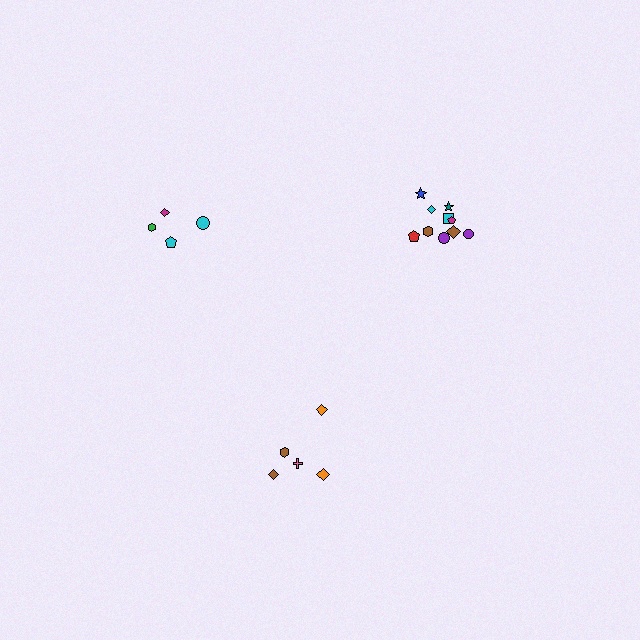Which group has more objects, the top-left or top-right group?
The top-right group.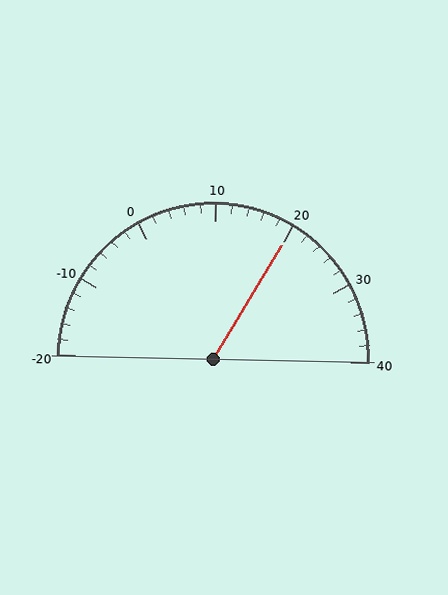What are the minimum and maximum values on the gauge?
The gauge ranges from -20 to 40.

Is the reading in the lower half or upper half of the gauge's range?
The reading is in the upper half of the range (-20 to 40).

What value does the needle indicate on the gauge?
The needle indicates approximately 20.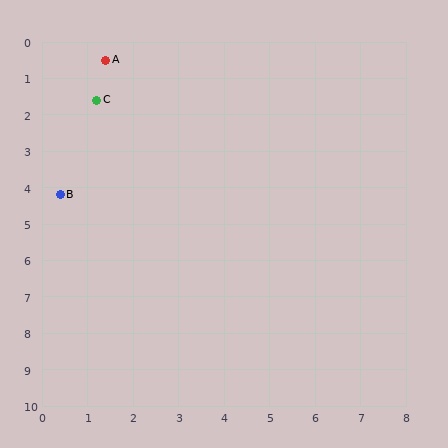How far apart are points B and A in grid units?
Points B and A are about 3.8 grid units apart.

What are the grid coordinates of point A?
Point A is at approximately (1.4, 0.5).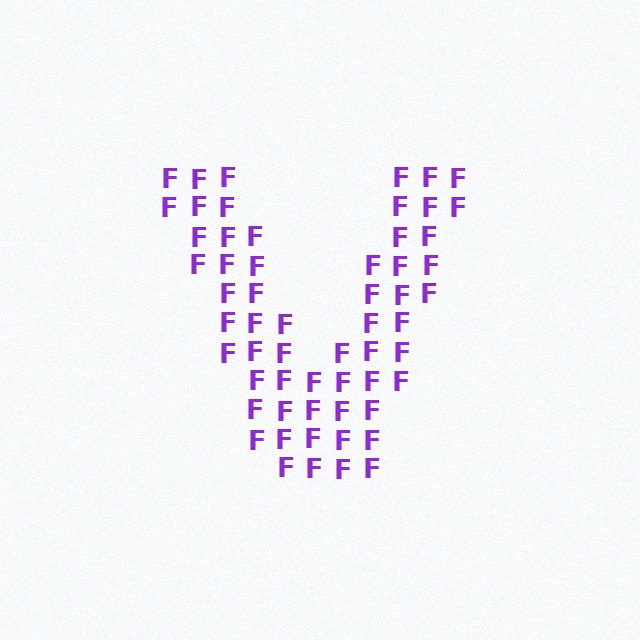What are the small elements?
The small elements are letter F's.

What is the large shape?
The large shape is the letter V.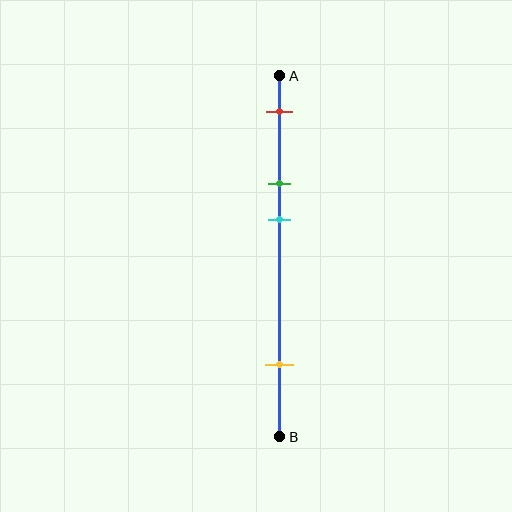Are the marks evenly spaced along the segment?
No, the marks are not evenly spaced.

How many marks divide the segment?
There are 4 marks dividing the segment.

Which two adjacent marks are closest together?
The green and cyan marks are the closest adjacent pair.